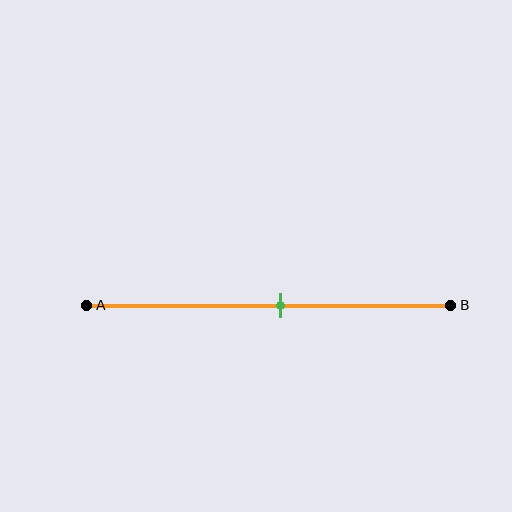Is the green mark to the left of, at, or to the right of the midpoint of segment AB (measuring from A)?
The green mark is to the right of the midpoint of segment AB.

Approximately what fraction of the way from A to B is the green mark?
The green mark is approximately 55% of the way from A to B.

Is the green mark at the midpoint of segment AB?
No, the mark is at about 55% from A, not at the 50% midpoint.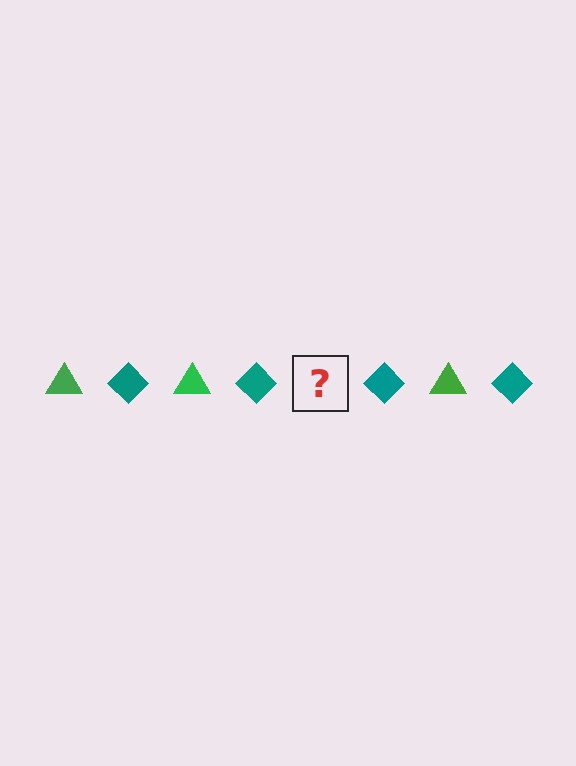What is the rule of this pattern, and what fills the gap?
The rule is that the pattern alternates between green triangle and teal diamond. The gap should be filled with a green triangle.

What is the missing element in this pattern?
The missing element is a green triangle.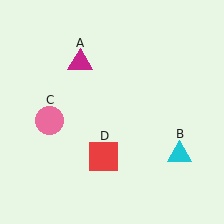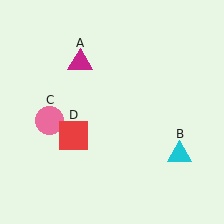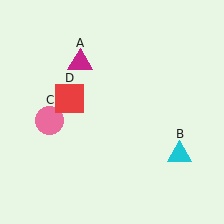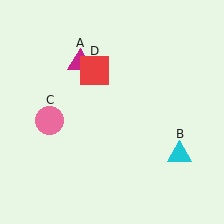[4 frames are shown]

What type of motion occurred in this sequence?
The red square (object D) rotated clockwise around the center of the scene.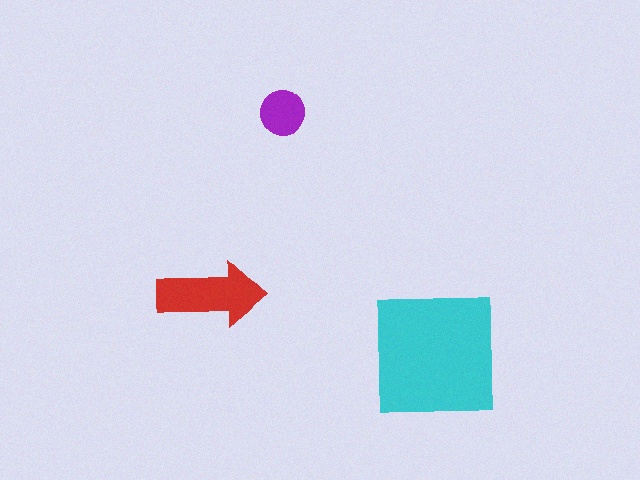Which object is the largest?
The cyan square.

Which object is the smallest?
The purple circle.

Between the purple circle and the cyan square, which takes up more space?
The cyan square.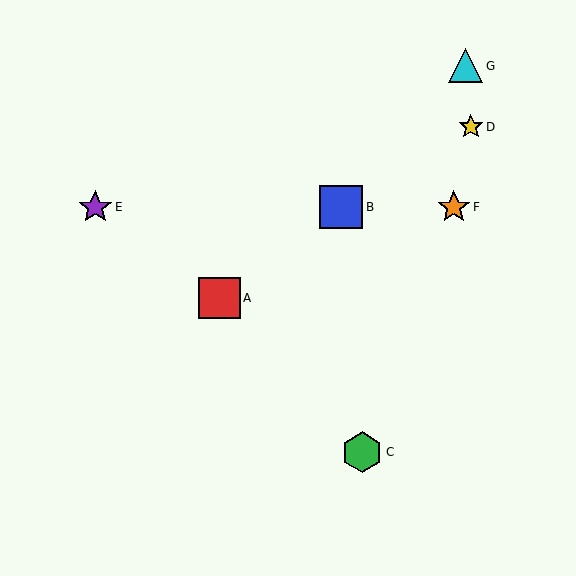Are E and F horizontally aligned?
Yes, both are at y≈207.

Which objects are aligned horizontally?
Objects B, E, F are aligned horizontally.